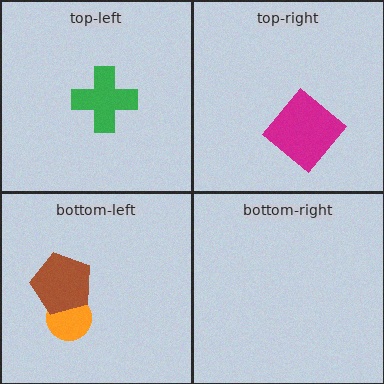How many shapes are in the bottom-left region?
2.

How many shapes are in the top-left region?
1.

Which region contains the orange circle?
The bottom-left region.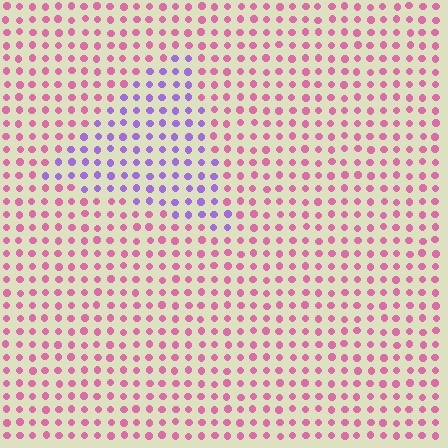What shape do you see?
I see a triangle.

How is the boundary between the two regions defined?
The boundary is defined purely by a slight shift in hue (about 60 degrees). Spacing, size, and orientation are identical on both sides.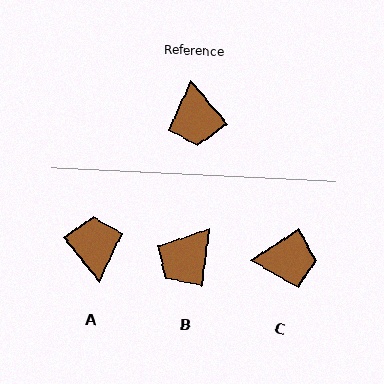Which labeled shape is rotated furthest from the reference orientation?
A, about 179 degrees away.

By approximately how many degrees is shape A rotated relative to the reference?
Approximately 179 degrees counter-clockwise.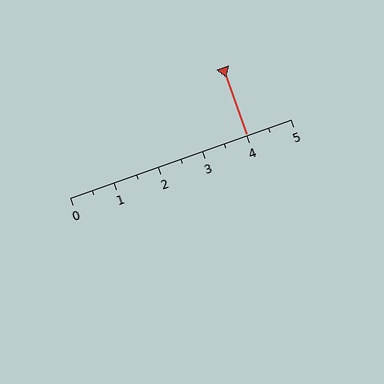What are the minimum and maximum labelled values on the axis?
The axis runs from 0 to 5.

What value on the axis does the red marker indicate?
The marker indicates approximately 4.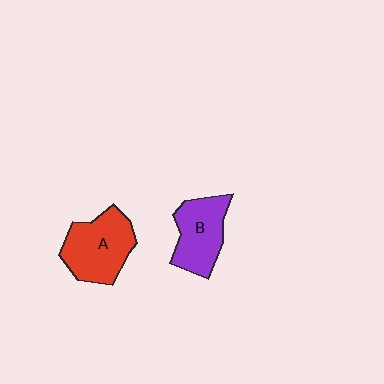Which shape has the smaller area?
Shape B (purple).